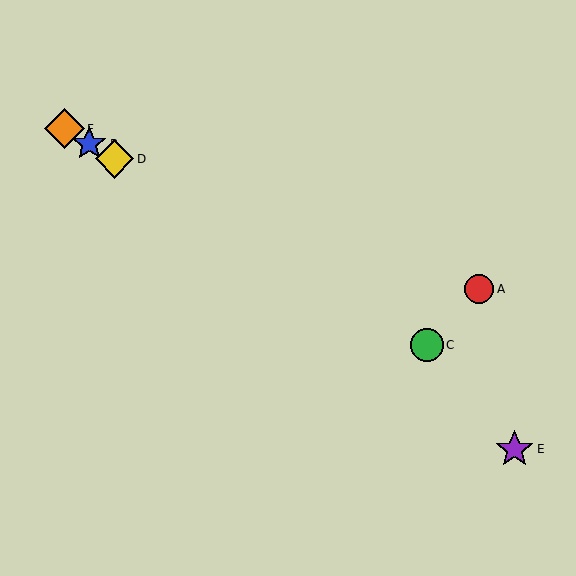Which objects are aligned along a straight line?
Objects B, C, D, F are aligned along a straight line.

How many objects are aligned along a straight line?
4 objects (B, C, D, F) are aligned along a straight line.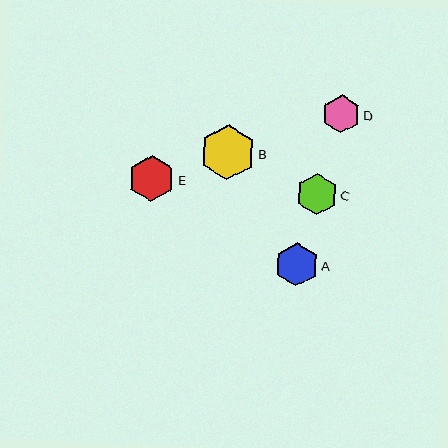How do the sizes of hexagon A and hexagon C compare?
Hexagon A and hexagon C are approximately the same size.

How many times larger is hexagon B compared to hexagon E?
Hexagon B is approximately 1.2 times the size of hexagon E.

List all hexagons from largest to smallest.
From largest to smallest: B, E, A, C, D.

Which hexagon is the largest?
Hexagon B is the largest with a size of approximately 55 pixels.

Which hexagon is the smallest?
Hexagon D is the smallest with a size of approximately 38 pixels.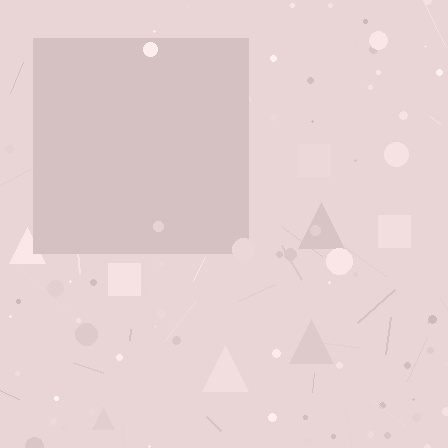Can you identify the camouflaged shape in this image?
The camouflaged shape is a square.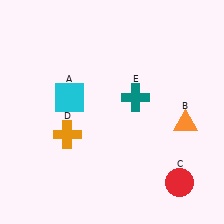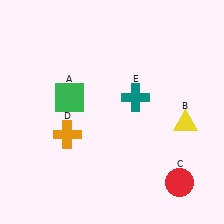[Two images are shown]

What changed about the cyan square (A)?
In Image 1, A is cyan. In Image 2, it changed to green.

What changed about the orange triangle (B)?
In Image 1, B is orange. In Image 2, it changed to yellow.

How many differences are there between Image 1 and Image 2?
There are 2 differences between the two images.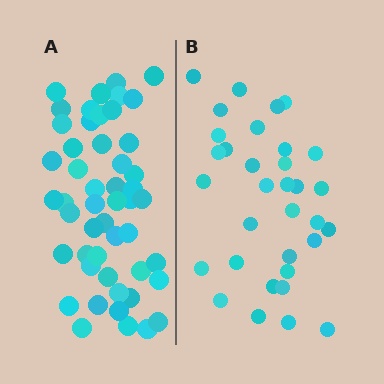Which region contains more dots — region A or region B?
Region A (the left region) has more dots.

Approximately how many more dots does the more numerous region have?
Region A has approximately 15 more dots than region B.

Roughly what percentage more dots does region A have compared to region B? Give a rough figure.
About 50% more.